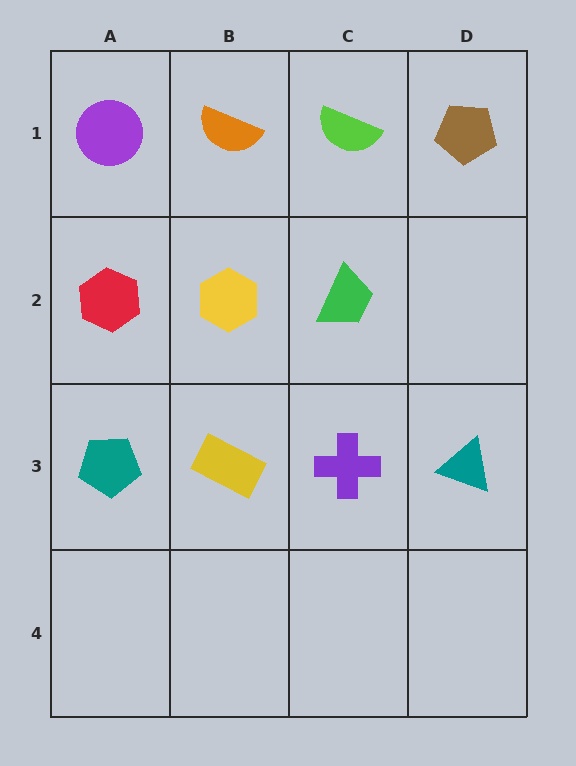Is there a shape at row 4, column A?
No, that cell is empty.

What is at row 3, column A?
A teal pentagon.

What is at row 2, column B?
A yellow hexagon.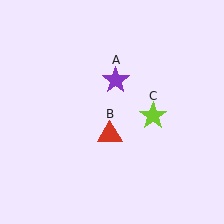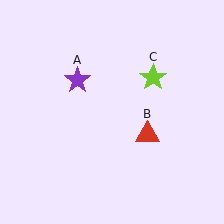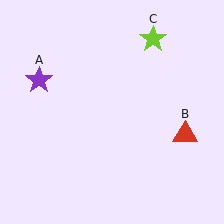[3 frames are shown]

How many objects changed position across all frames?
3 objects changed position: purple star (object A), red triangle (object B), lime star (object C).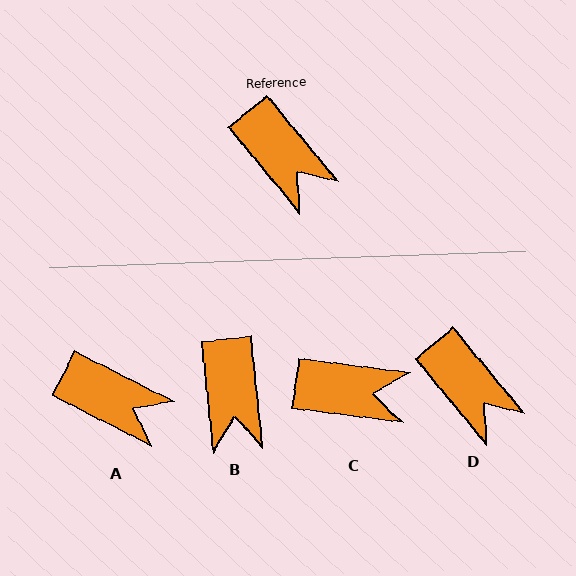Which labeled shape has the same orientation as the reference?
D.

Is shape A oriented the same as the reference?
No, it is off by about 23 degrees.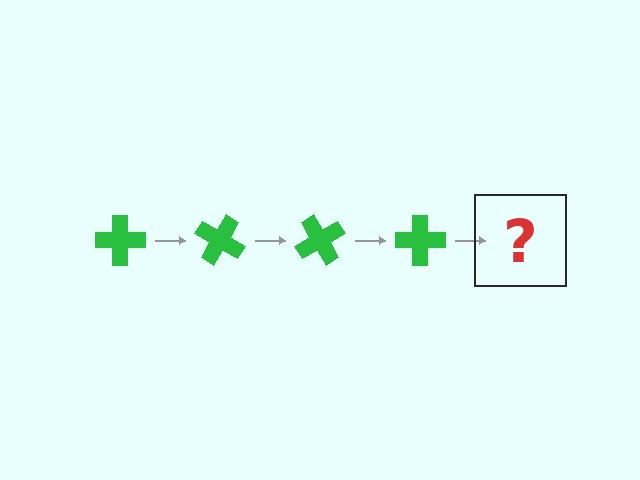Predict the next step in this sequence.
The next step is a green cross rotated 120 degrees.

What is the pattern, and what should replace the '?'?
The pattern is that the cross rotates 30 degrees each step. The '?' should be a green cross rotated 120 degrees.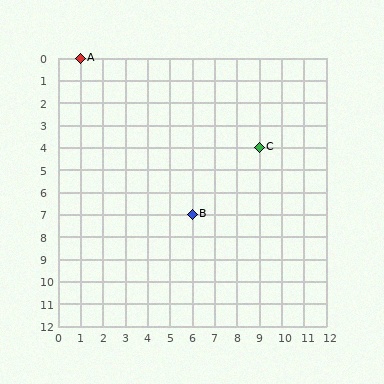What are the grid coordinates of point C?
Point C is at grid coordinates (9, 4).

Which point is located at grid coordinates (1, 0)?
Point A is at (1, 0).